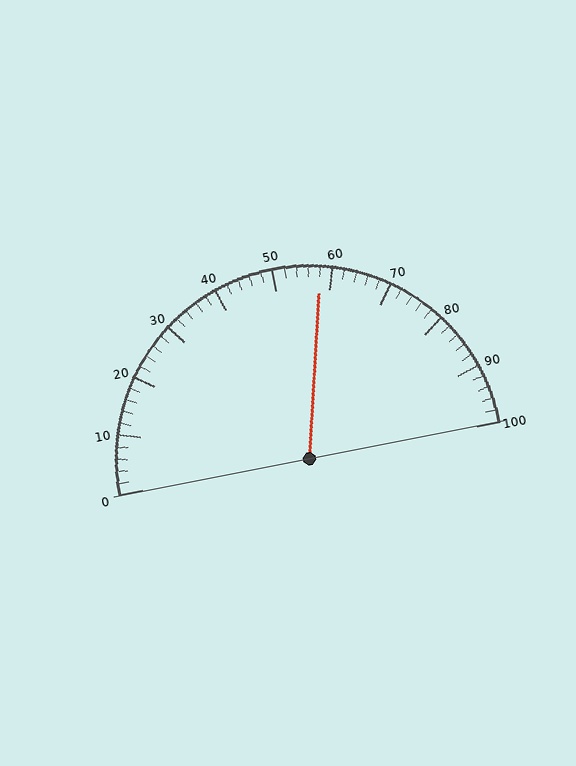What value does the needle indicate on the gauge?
The needle indicates approximately 58.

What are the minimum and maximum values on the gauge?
The gauge ranges from 0 to 100.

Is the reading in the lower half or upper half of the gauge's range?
The reading is in the upper half of the range (0 to 100).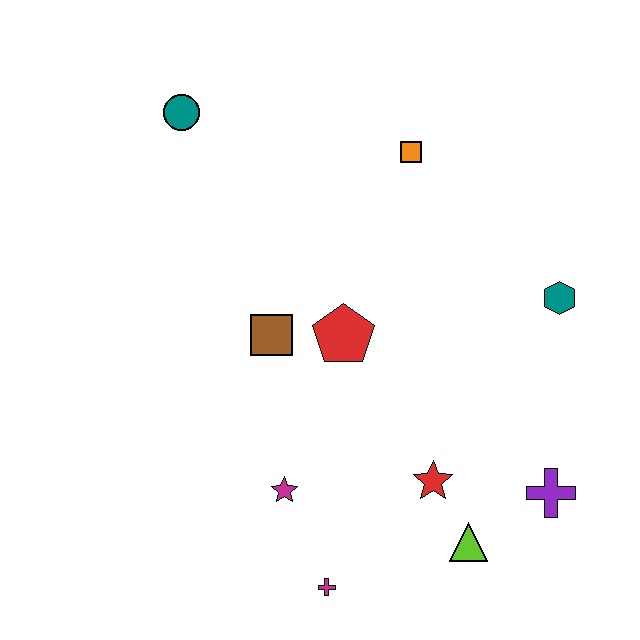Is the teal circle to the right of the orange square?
No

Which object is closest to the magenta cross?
The magenta star is closest to the magenta cross.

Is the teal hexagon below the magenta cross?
No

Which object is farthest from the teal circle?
The purple cross is farthest from the teal circle.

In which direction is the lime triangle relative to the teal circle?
The lime triangle is below the teal circle.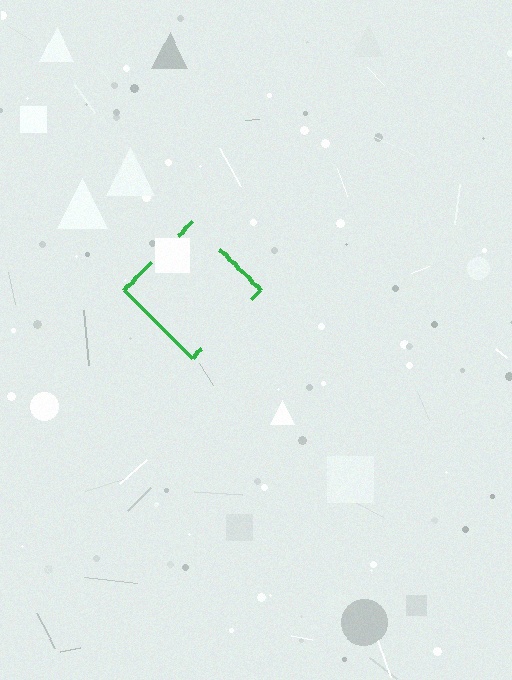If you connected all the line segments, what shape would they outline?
They would outline a diamond.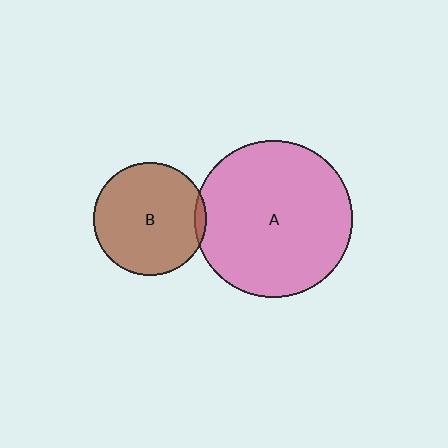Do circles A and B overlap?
Yes.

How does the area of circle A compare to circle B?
Approximately 1.9 times.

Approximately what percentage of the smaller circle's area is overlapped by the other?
Approximately 5%.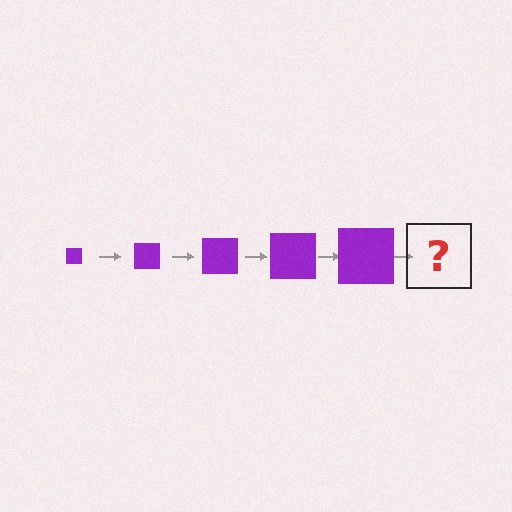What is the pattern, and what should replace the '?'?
The pattern is that the square gets progressively larger each step. The '?' should be a purple square, larger than the previous one.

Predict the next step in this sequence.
The next step is a purple square, larger than the previous one.